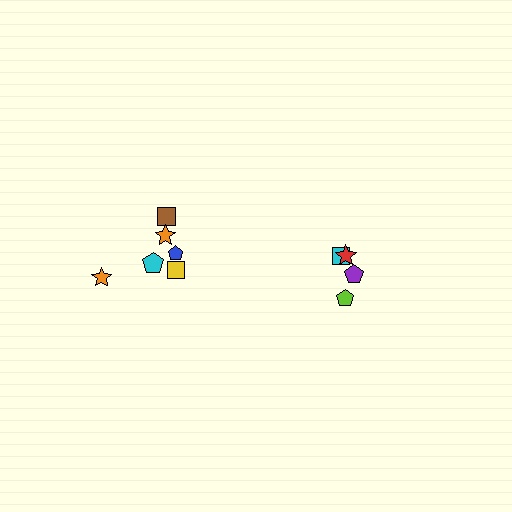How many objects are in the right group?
There are 4 objects.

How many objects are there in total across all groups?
There are 10 objects.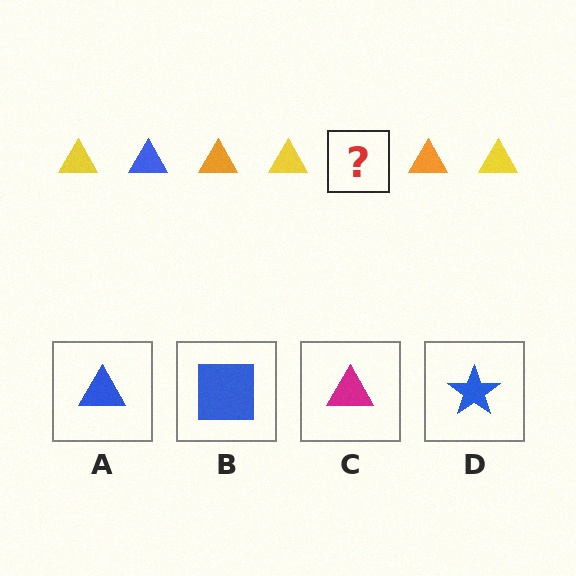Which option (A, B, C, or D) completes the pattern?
A.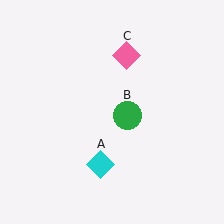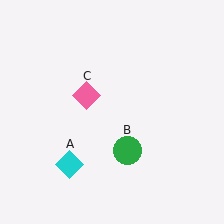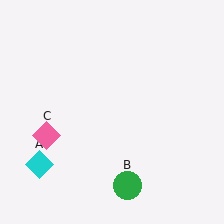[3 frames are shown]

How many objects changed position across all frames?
3 objects changed position: cyan diamond (object A), green circle (object B), pink diamond (object C).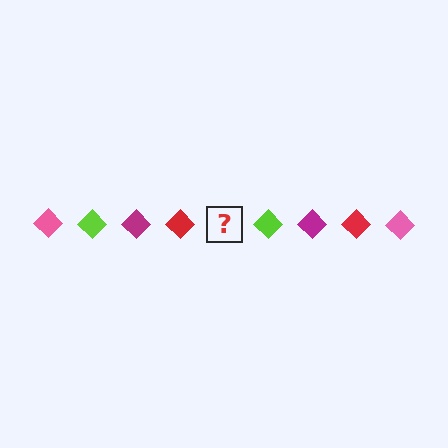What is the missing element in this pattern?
The missing element is a pink diamond.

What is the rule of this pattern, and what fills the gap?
The rule is that the pattern cycles through pink, lime, magenta, red diamonds. The gap should be filled with a pink diamond.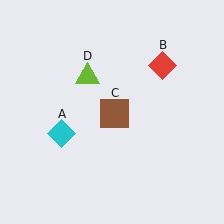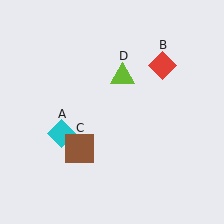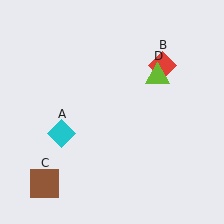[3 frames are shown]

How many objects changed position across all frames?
2 objects changed position: brown square (object C), lime triangle (object D).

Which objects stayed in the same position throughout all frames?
Cyan diamond (object A) and red diamond (object B) remained stationary.